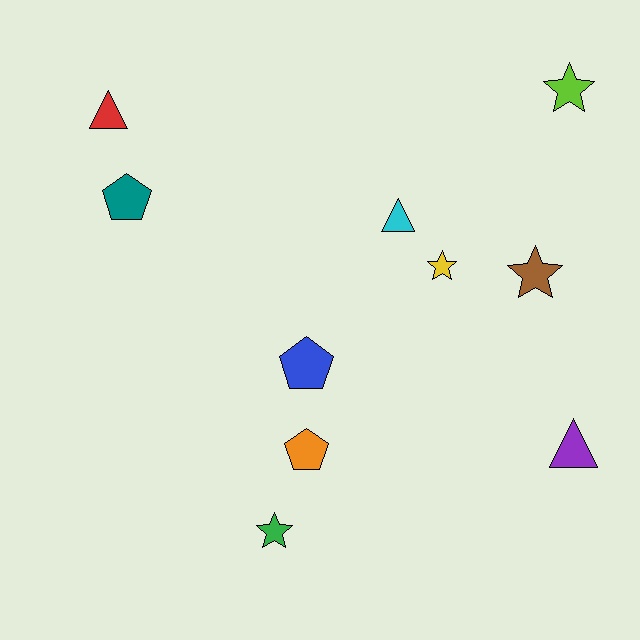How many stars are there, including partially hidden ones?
There are 4 stars.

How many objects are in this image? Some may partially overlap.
There are 10 objects.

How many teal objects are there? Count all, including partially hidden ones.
There is 1 teal object.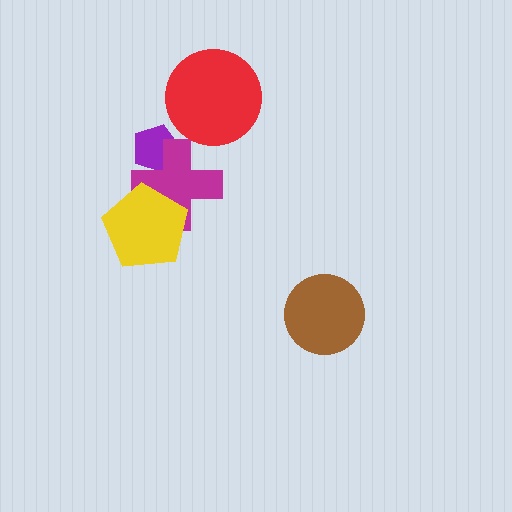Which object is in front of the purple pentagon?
The magenta cross is in front of the purple pentagon.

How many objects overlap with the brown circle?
0 objects overlap with the brown circle.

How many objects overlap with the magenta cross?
2 objects overlap with the magenta cross.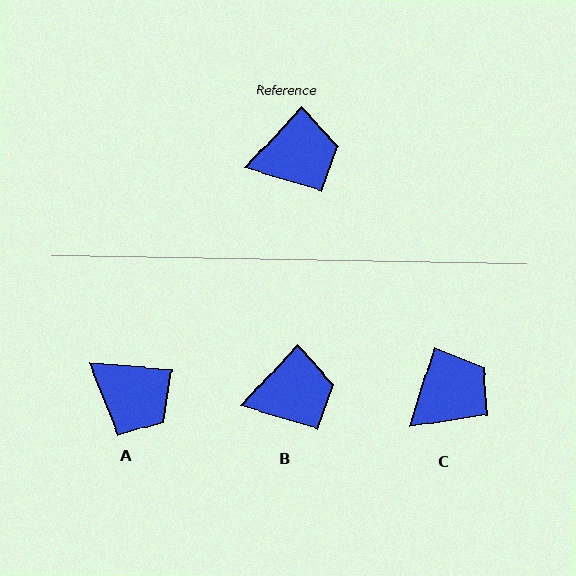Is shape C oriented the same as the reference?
No, it is off by about 25 degrees.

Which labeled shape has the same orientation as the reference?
B.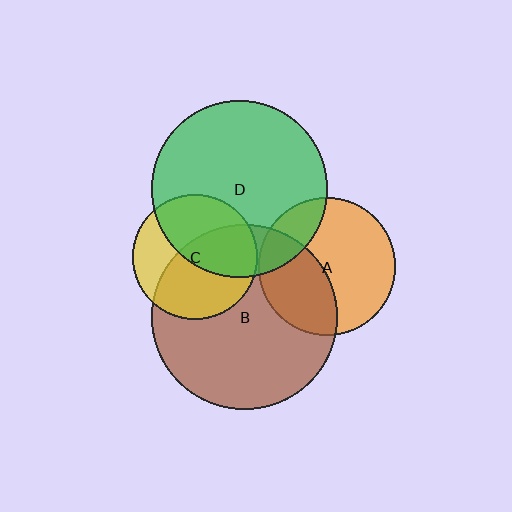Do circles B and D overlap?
Yes.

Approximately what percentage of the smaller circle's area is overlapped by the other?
Approximately 20%.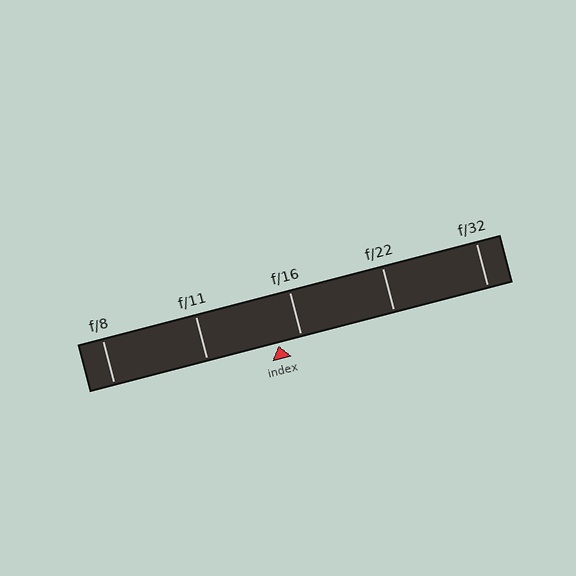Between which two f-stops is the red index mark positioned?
The index mark is between f/11 and f/16.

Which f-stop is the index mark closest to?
The index mark is closest to f/16.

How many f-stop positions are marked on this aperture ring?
There are 5 f-stop positions marked.